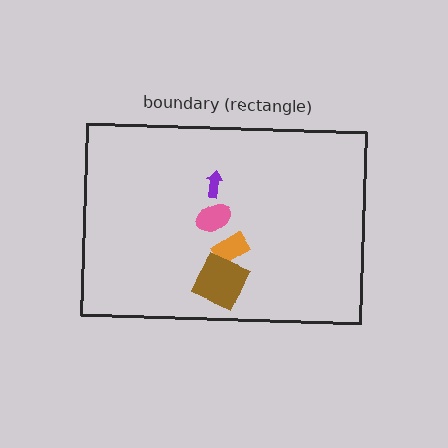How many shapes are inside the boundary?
4 inside, 0 outside.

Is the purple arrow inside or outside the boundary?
Inside.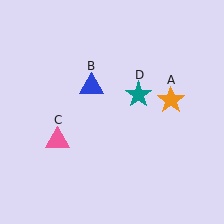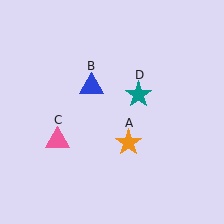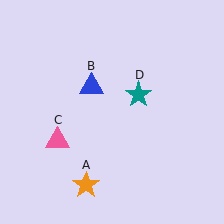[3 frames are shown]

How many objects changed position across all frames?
1 object changed position: orange star (object A).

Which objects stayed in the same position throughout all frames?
Blue triangle (object B) and pink triangle (object C) and teal star (object D) remained stationary.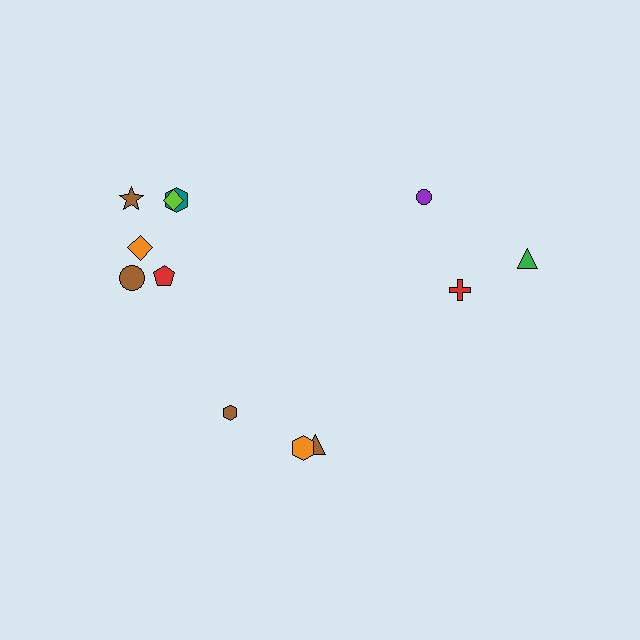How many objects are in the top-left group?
There are 6 objects.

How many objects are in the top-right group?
There are 3 objects.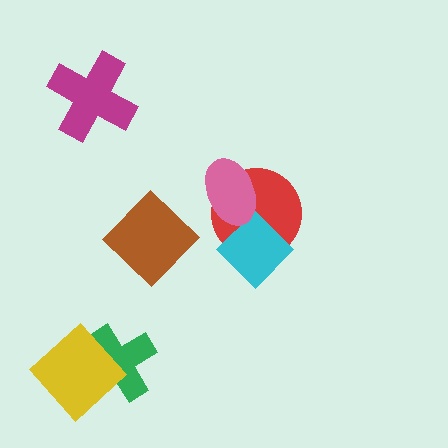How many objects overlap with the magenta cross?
0 objects overlap with the magenta cross.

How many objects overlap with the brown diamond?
0 objects overlap with the brown diamond.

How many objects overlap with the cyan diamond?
2 objects overlap with the cyan diamond.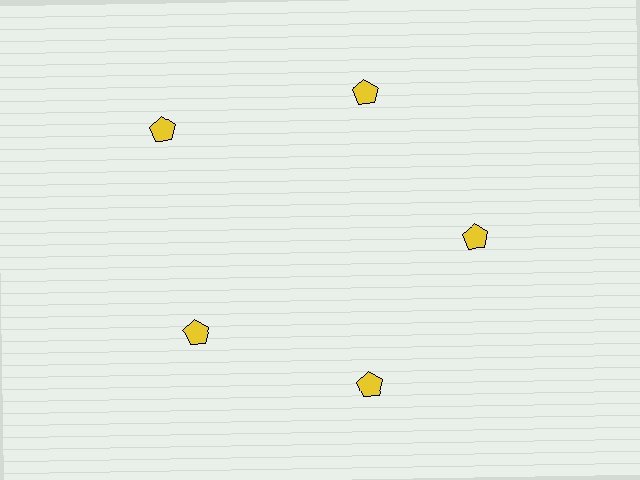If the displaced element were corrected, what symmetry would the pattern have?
It would have 5-fold rotational symmetry — the pattern would map onto itself every 72 degrees.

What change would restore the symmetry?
The symmetry would be restored by moving it inward, back onto the ring so that all 5 pentagons sit at equal angles and equal distance from the center.